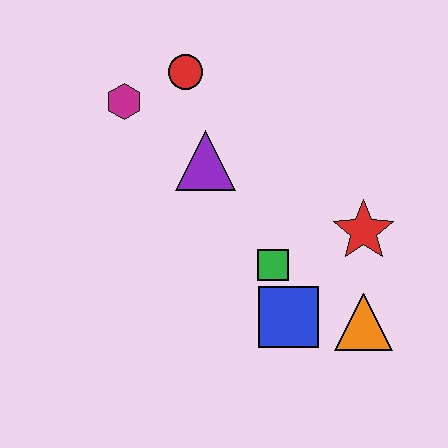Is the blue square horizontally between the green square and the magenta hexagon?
No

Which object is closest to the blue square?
The green square is closest to the blue square.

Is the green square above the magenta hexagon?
No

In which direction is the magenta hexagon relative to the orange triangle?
The magenta hexagon is to the left of the orange triangle.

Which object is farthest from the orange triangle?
The magenta hexagon is farthest from the orange triangle.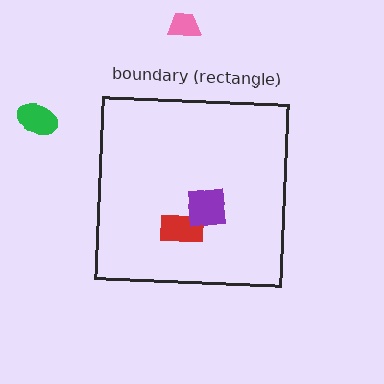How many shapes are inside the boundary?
2 inside, 2 outside.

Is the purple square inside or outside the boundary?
Inside.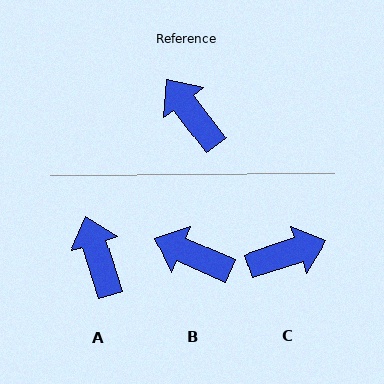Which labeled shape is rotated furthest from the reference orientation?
C, about 109 degrees away.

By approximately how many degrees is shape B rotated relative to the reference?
Approximately 30 degrees counter-clockwise.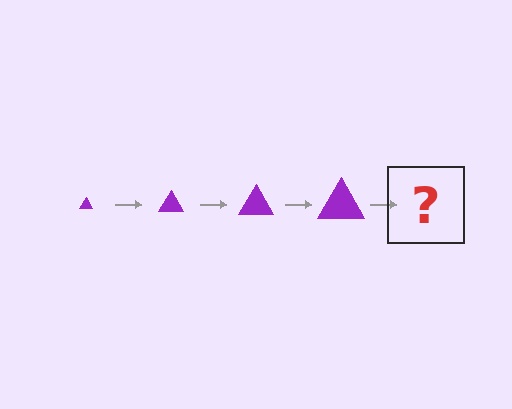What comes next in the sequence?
The next element should be a purple triangle, larger than the previous one.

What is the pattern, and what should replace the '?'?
The pattern is that the triangle gets progressively larger each step. The '?' should be a purple triangle, larger than the previous one.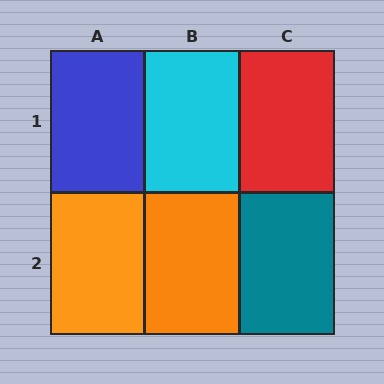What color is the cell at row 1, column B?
Cyan.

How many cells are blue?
1 cell is blue.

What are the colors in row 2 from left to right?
Orange, orange, teal.